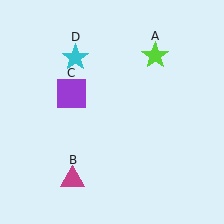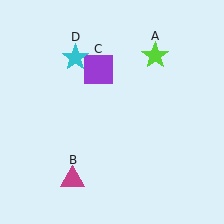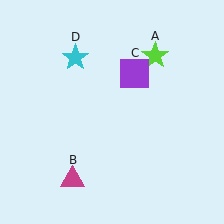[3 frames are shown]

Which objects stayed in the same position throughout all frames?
Lime star (object A) and magenta triangle (object B) and cyan star (object D) remained stationary.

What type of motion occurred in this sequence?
The purple square (object C) rotated clockwise around the center of the scene.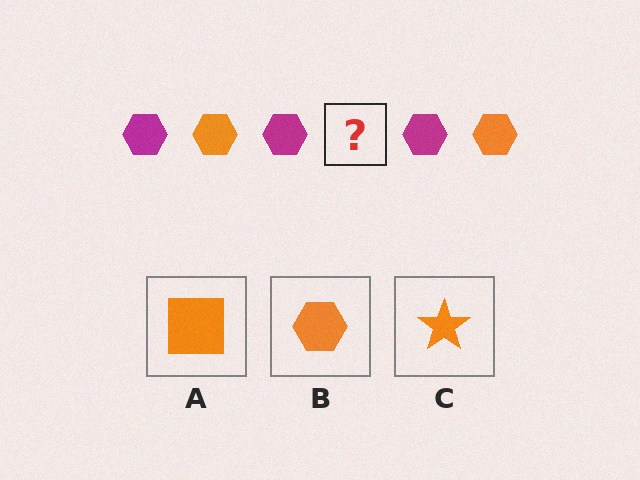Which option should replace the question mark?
Option B.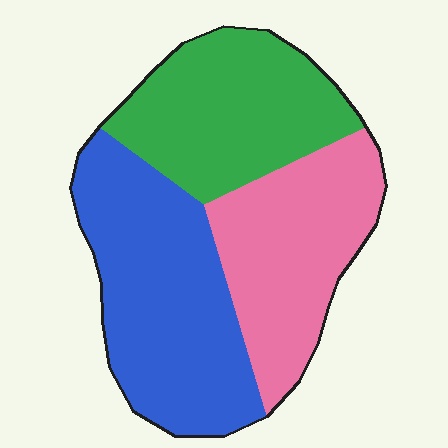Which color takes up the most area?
Blue, at roughly 40%.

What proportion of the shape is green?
Green covers 31% of the shape.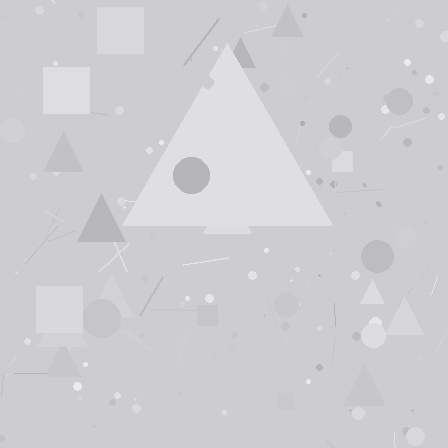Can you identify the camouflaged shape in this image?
The camouflaged shape is a triangle.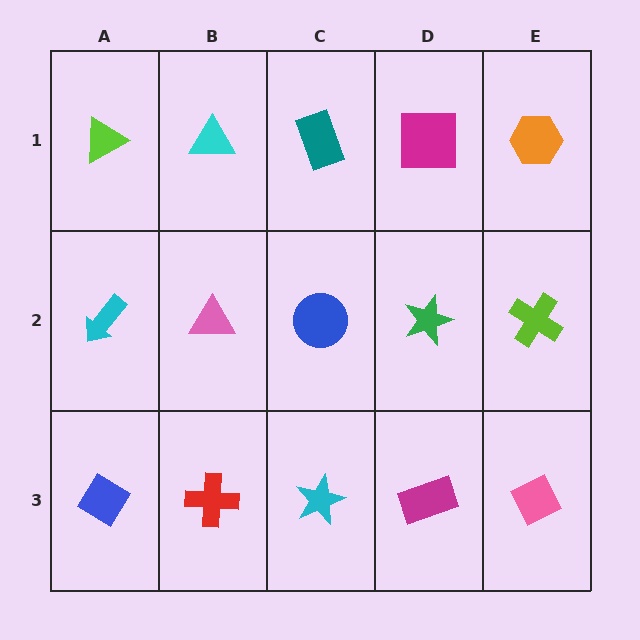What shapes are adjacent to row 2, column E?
An orange hexagon (row 1, column E), a pink diamond (row 3, column E), a green star (row 2, column D).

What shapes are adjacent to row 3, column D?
A green star (row 2, column D), a cyan star (row 3, column C), a pink diamond (row 3, column E).